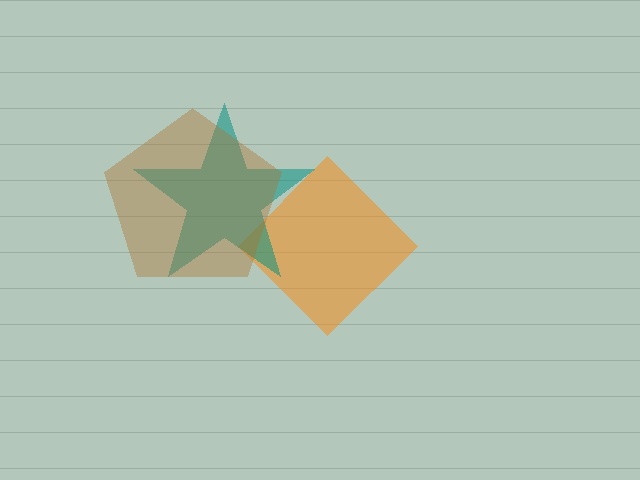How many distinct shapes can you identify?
There are 3 distinct shapes: an orange diamond, a teal star, a brown pentagon.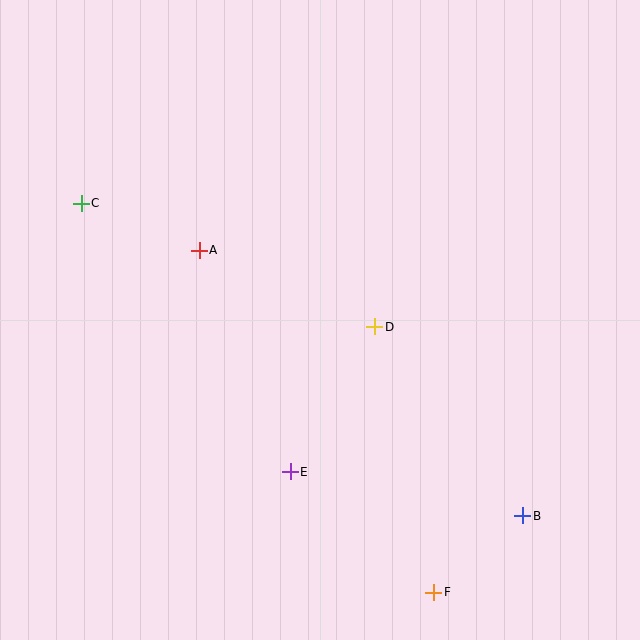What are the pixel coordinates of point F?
Point F is at (434, 592).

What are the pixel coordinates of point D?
Point D is at (375, 327).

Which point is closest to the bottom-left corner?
Point E is closest to the bottom-left corner.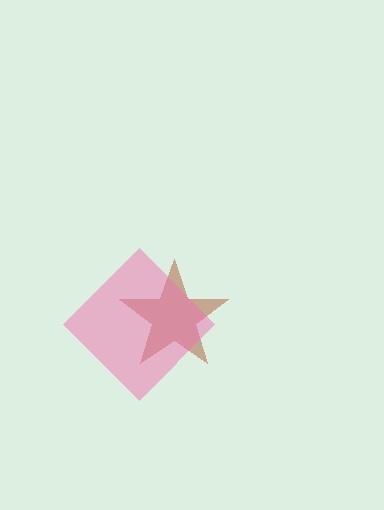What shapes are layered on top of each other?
The layered shapes are: a brown star, a pink diamond.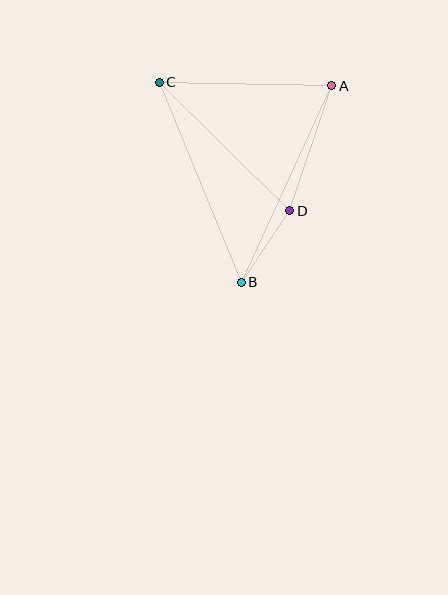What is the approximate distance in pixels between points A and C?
The distance between A and C is approximately 173 pixels.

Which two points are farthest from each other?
Points B and C are farthest from each other.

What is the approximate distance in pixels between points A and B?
The distance between A and B is approximately 216 pixels.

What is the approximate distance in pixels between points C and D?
The distance between C and D is approximately 183 pixels.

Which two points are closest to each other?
Points B and D are closest to each other.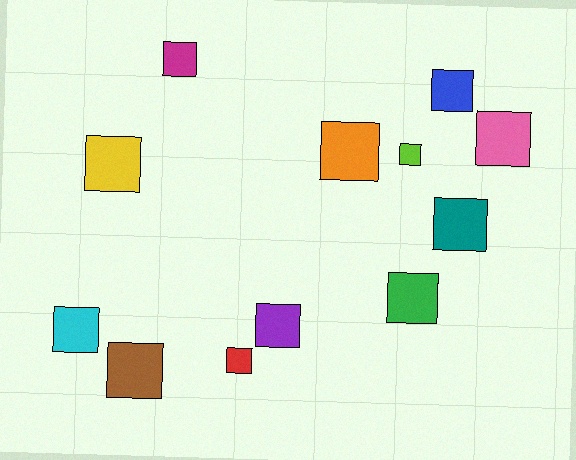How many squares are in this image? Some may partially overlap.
There are 12 squares.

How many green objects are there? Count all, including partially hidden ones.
There is 1 green object.